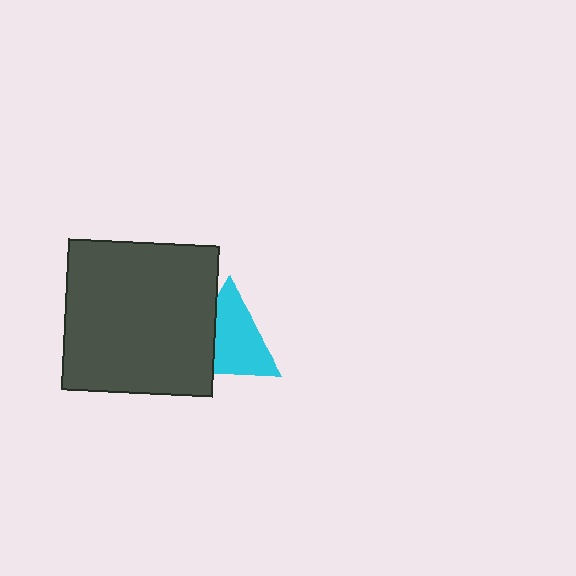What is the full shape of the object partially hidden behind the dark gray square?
The partially hidden object is a cyan triangle.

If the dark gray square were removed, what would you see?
You would see the complete cyan triangle.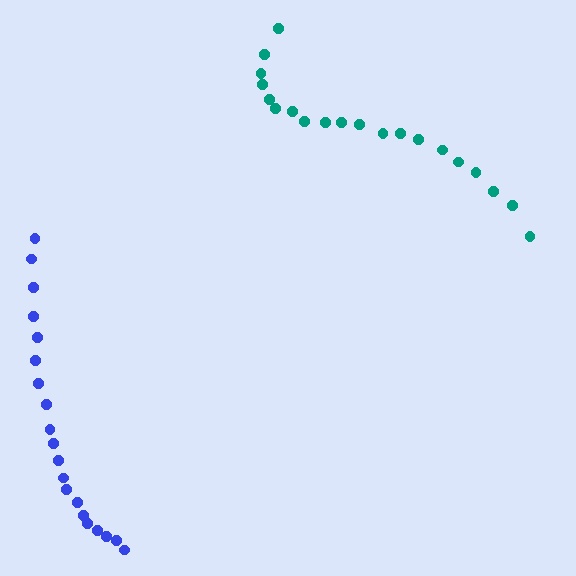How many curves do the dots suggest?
There are 2 distinct paths.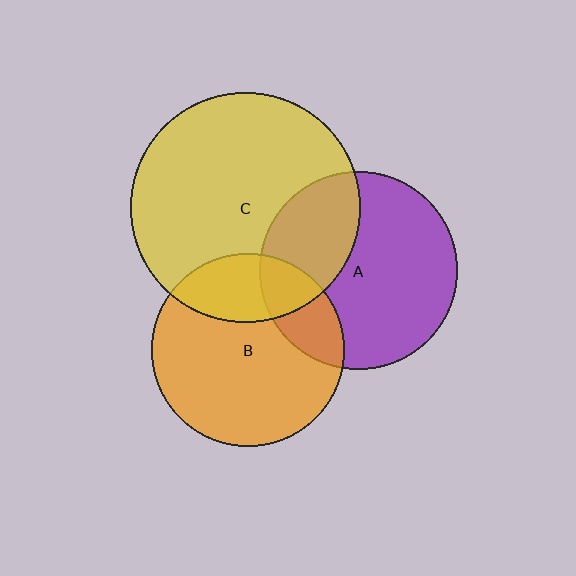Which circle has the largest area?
Circle C (yellow).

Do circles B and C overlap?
Yes.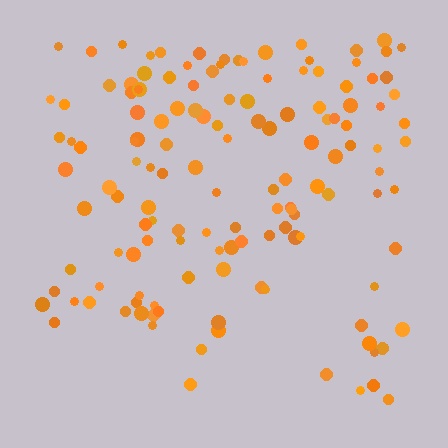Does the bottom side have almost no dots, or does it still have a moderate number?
Still a moderate number, just noticeably fewer than the top.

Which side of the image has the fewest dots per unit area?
The bottom.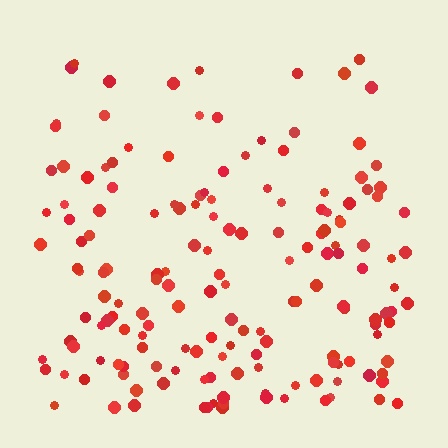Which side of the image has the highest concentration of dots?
The bottom.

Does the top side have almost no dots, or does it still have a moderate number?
Still a moderate number, just noticeably fewer than the bottom.